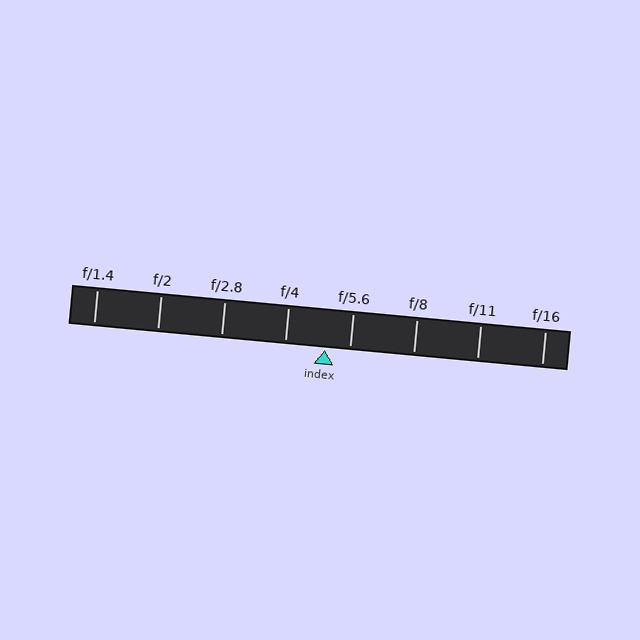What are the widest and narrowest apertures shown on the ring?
The widest aperture shown is f/1.4 and the narrowest is f/16.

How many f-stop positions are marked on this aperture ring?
There are 8 f-stop positions marked.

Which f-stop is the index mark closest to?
The index mark is closest to f/5.6.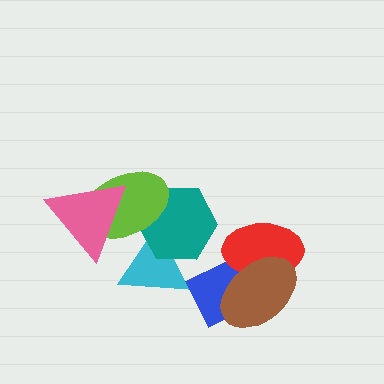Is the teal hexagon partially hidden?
Yes, it is partially covered by another shape.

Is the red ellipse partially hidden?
Yes, it is partially covered by another shape.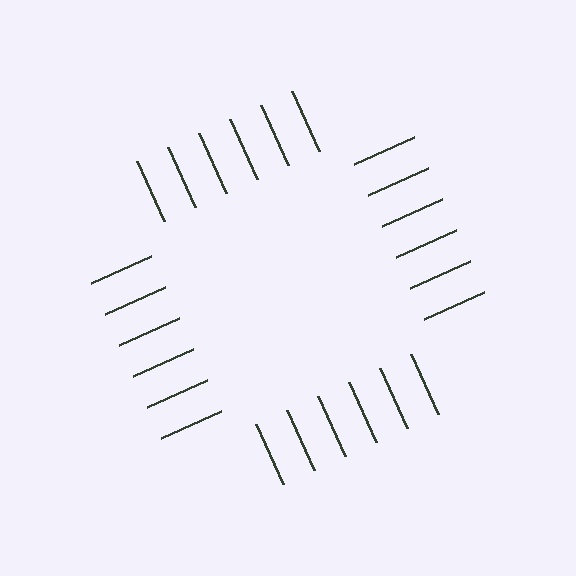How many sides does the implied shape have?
4 sides — the line-ends trace a square.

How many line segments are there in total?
24 — 6 along each of the 4 edges.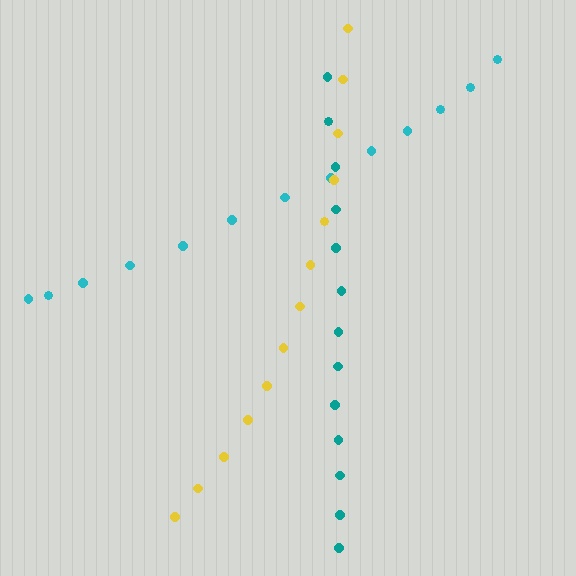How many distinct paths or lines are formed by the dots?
There are 3 distinct paths.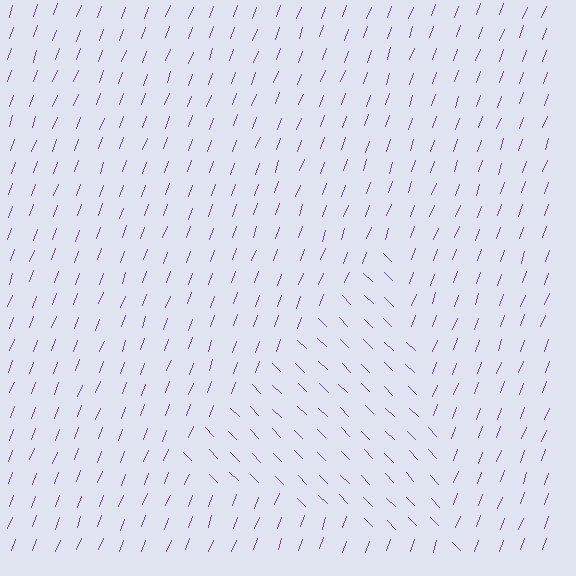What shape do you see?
I see a triangle.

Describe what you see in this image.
The image is filled with small purple line segments. A triangle region in the image has lines oriented differently from the surrounding lines, creating a visible texture boundary.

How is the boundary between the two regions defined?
The boundary is defined purely by a change in line orientation (approximately 66 degrees difference). All lines are the same color and thickness.